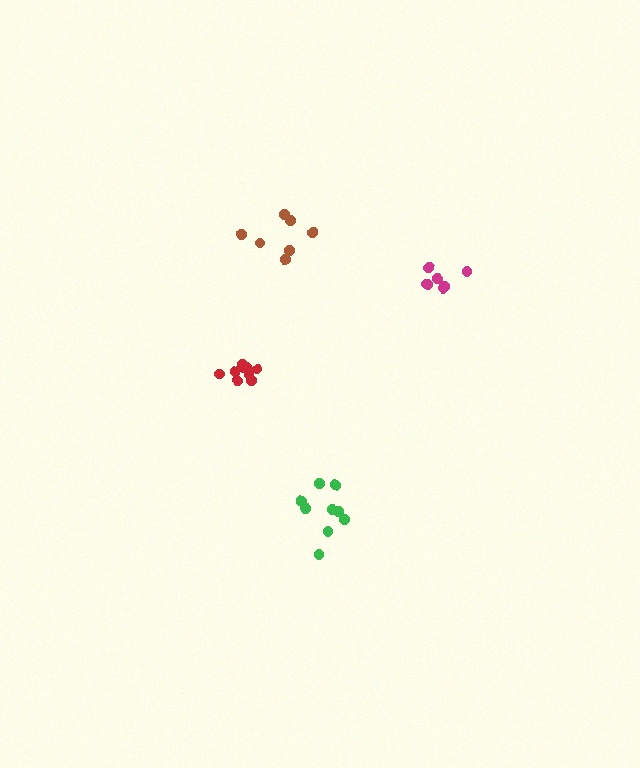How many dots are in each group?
Group 1: 7 dots, Group 2: 9 dots, Group 3: 8 dots, Group 4: 10 dots (34 total).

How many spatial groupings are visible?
There are 4 spatial groupings.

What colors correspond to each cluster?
The clusters are colored: brown, green, magenta, red.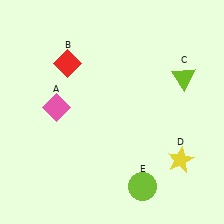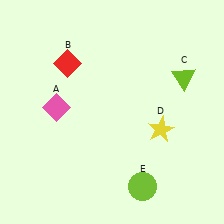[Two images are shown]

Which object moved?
The yellow star (D) moved up.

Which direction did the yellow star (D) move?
The yellow star (D) moved up.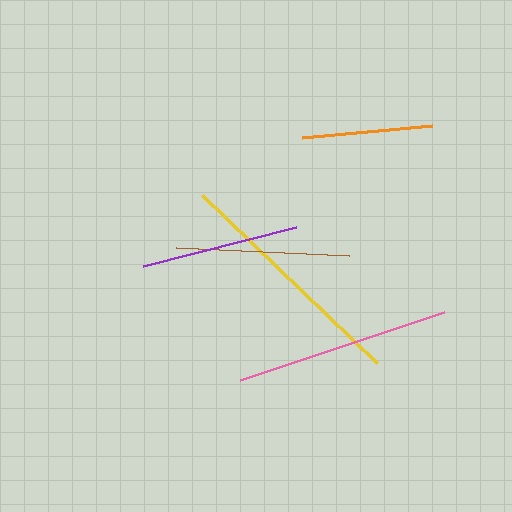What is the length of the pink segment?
The pink segment is approximately 215 pixels long.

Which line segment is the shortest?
The orange line is the shortest at approximately 130 pixels.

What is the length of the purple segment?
The purple segment is approximately 157 pixels long.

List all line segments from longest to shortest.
From longest to shortest: yellow, pink, brown, purple, orange.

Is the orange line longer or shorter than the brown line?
The brown line is longer than the orange line.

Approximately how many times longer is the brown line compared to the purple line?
The brown line is approximately 1.1 times the length of the purple line.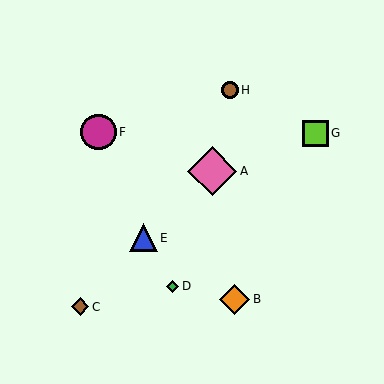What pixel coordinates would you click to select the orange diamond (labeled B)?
Click at (235, 299) to select the orange diamond B.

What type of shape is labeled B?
Shape B is an orange diamond.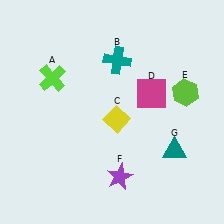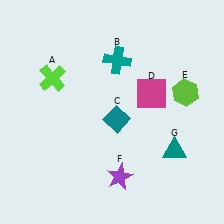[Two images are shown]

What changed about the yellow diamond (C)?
In Image 1, C is yellow. In Image 2, it changed to teal.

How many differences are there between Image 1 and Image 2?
There is 1 difference between the two images.